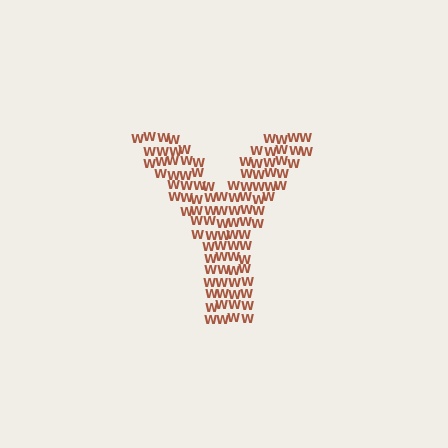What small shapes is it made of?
It is made of small letter W's.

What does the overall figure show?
The overall figure shows the letter Y.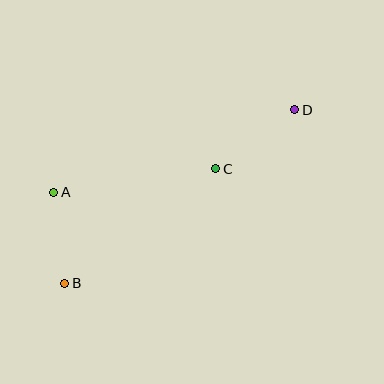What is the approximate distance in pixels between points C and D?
The distance between C and D is approximately 99 pixels.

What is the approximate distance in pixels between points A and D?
The distance between A and D is approximately 255 pixels.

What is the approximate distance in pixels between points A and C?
The distance between A and C is approximately 164 pixels.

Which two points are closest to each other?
Points A and B are closest to each other.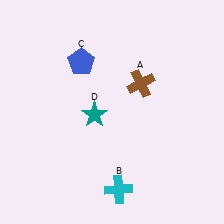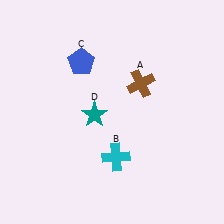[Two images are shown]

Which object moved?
The cyan cross (B) moved up.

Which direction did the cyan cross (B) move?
The cyan cross (B) moved up.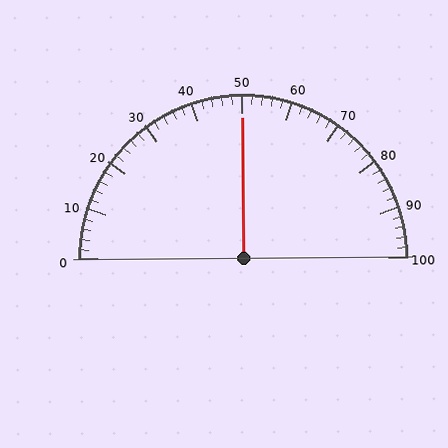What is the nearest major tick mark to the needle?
The nearest major tick mark is 50.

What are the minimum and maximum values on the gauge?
The gauge ranges from 0 to 100.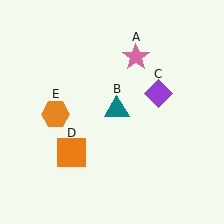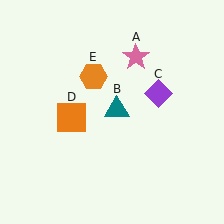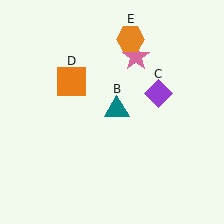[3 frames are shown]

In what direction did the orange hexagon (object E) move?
The orange hexagon (object E) moved up and to the right.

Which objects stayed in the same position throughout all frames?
Pink star (object A) and teal triangle (object B) and purple diamond (object C) remained stationary.